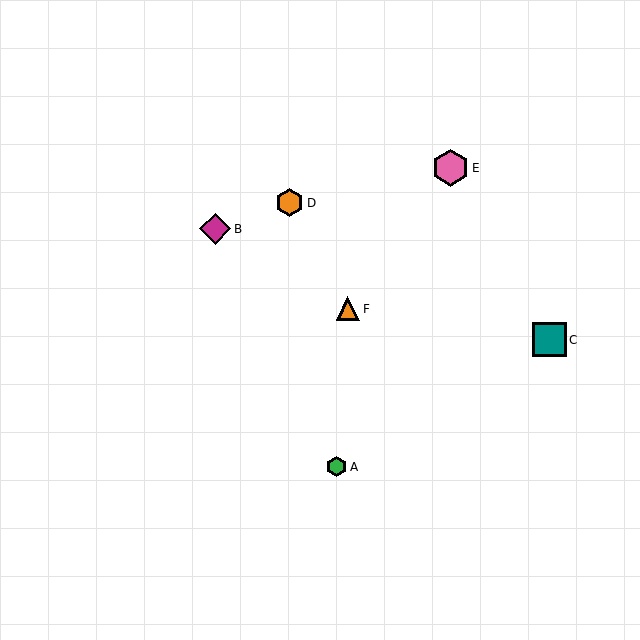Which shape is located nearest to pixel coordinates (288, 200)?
The orange hexagon (labeled D) at (290, 203) is nearest to that location.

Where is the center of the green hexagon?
The center of the green hexagon is at (337, 467).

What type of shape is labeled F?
Shape F is an orange triangle.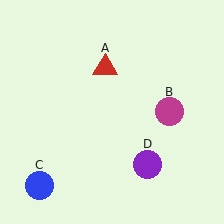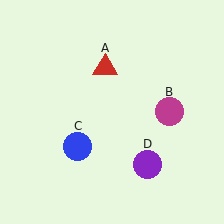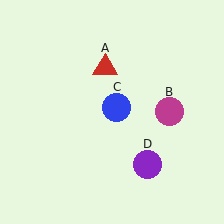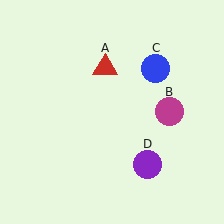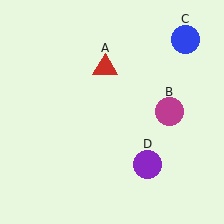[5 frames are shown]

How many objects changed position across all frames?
1 object changed position: blue circle (object C).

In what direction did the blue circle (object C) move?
The blue circle (object C) moved up and to the right.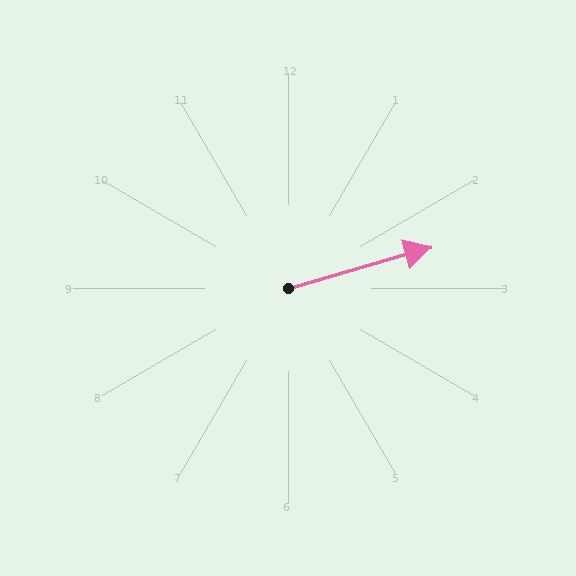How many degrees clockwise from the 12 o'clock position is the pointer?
Approximately 74 degrees.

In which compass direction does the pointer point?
East.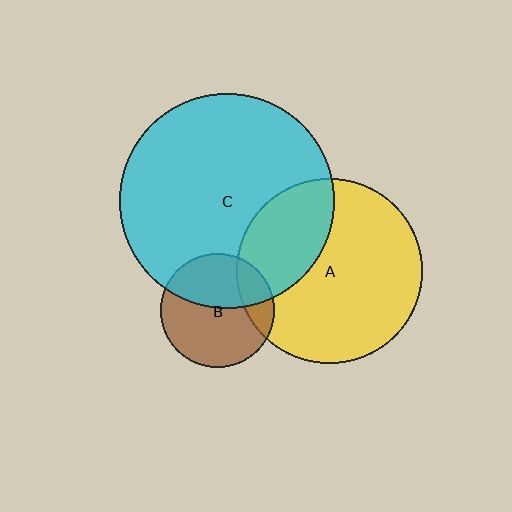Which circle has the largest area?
Circle C (cyan).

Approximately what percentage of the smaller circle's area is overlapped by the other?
Approximately 20%.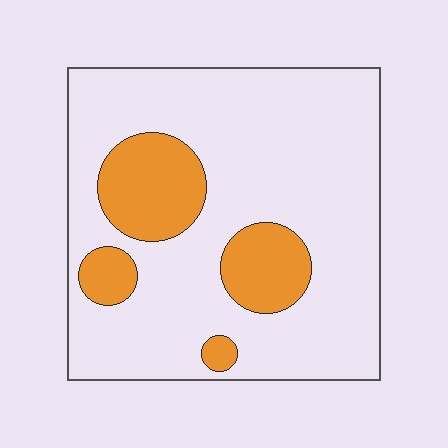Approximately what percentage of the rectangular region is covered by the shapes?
Approximately 20%.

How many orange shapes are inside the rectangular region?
4.